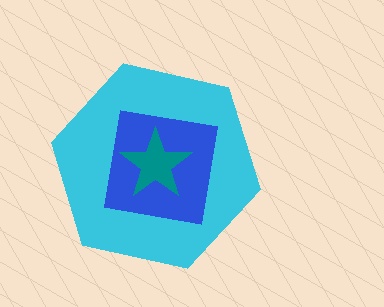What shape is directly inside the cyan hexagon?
The blue square.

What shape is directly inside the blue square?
The teal star.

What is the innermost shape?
The teal star.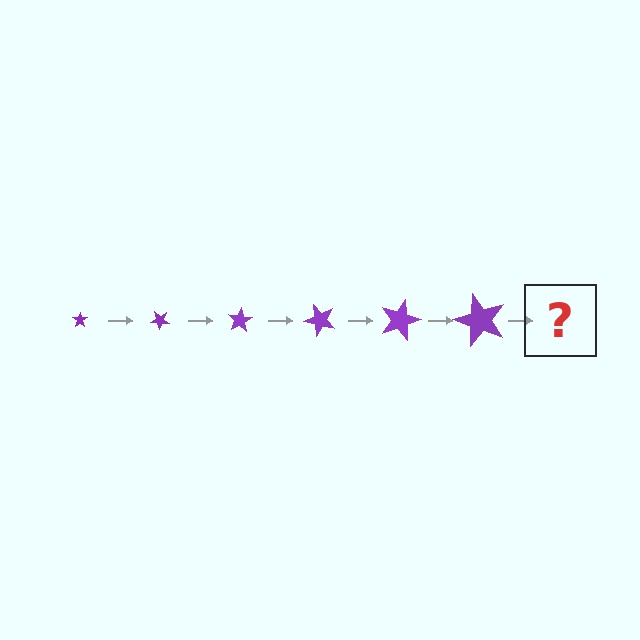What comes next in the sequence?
The next element should be a star, larger than the previous one and rotated 240 degrees from the start.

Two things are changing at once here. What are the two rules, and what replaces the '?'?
The two rules are that the star grows larger each step and it rotates 40 degrees each step. The '?' should be a star, larger than the previous one and rotated 240 degrees from the start.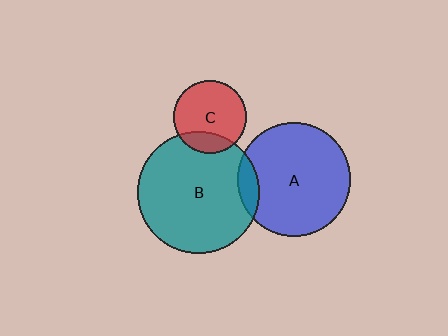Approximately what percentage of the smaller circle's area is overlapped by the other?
Approximately 20%.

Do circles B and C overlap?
Yes.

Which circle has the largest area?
Circle B (teal).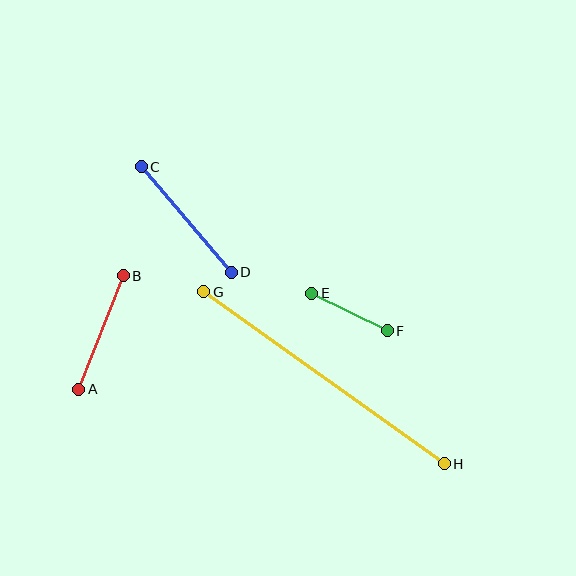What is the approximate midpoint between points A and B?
The midpoint is at approximately (101, 333) pixels.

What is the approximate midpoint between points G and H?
The midpoint is at approximately (324, 378) pixels.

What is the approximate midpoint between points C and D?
The midpoint is at approximately (186, 219) pixels.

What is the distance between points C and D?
The distance is approximately 139 pixels.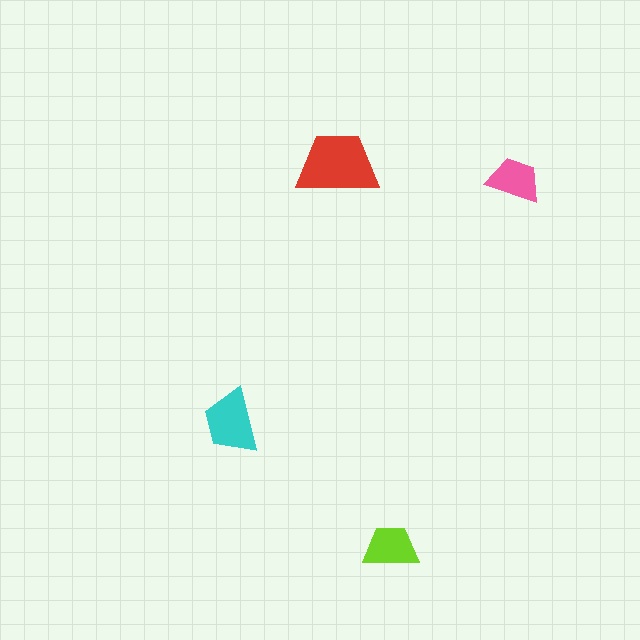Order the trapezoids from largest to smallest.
the red one, the cyan one, the lime one, the pink one.